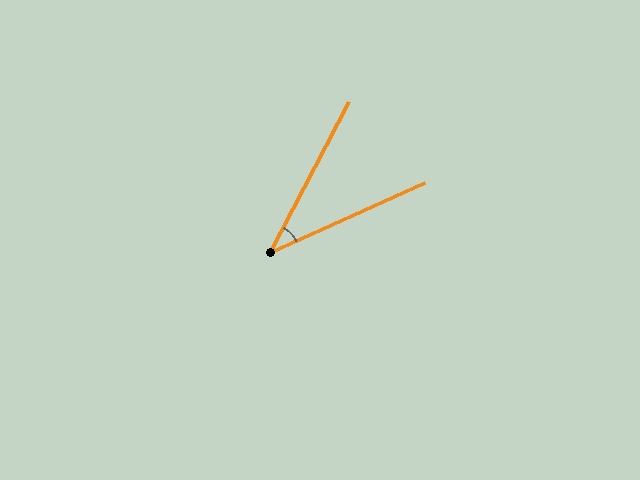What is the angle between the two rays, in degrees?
Approximately 38 degrees.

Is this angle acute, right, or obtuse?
It is acute.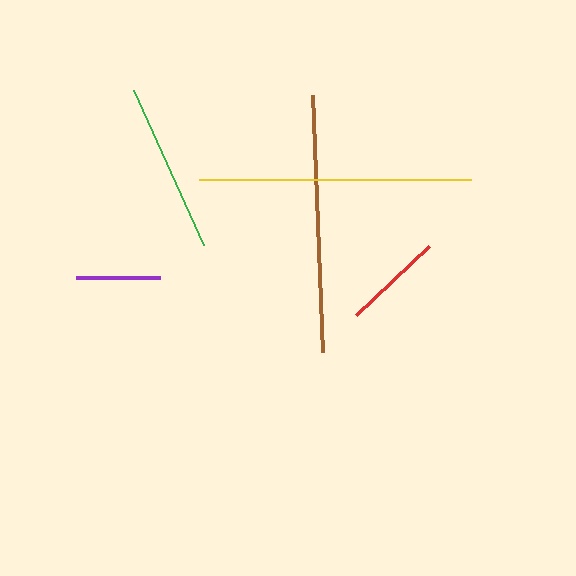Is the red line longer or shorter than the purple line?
The red line is longer than the purple line.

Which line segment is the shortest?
The purple line is the shortest at approximately 84 pixels.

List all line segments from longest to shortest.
From longest to shortest: yellow, brown, green, red, purple.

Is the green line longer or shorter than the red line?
The green line is longer than the red line.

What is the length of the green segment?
The green segment is approximately 170 pixels long.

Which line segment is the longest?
The yellow line is the longest at approximately 272 pixels.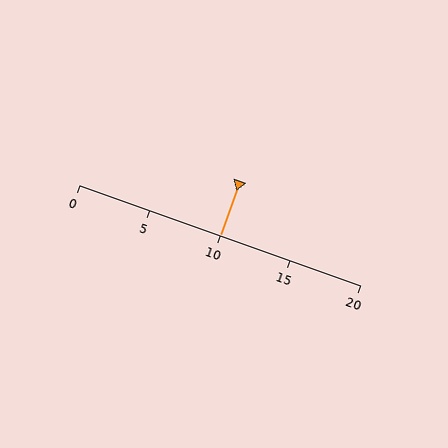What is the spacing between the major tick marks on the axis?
The major ticks are spaced 5 apart.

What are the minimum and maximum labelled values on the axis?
The axis runs from 0 to 20.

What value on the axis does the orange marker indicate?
The marker indicates approximately 10.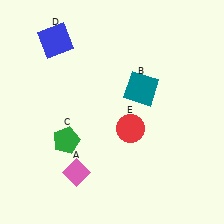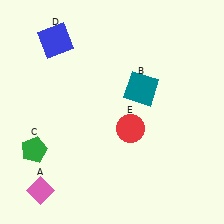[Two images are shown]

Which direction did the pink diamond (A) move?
The pink diamond (A) moved left.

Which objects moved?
The objects that moved are: the pink diamond (A), the green pentagon (C).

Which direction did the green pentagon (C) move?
The green pentagon (C) moved left.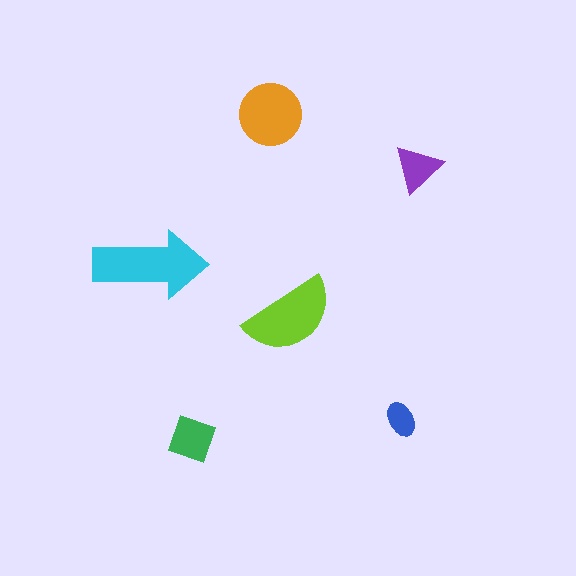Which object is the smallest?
The blue ellipse.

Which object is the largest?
The cyan arrow.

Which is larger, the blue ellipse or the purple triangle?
The purple triangle.